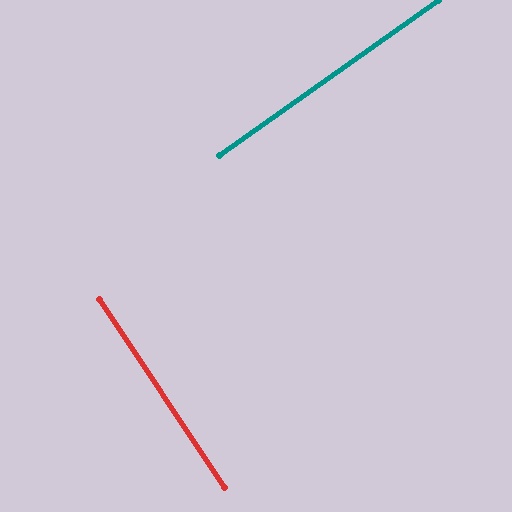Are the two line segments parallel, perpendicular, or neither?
Perpendicular — they meet at approximately 88°.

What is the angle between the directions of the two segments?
Approximately 88 degrees.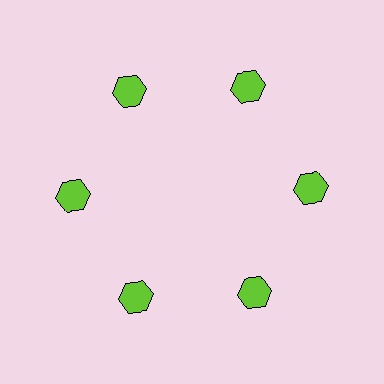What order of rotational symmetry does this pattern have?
This pattern has 6-fold rotational symmetry.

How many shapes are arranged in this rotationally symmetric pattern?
There are 6 shapes, arranged in 6 groups of 1.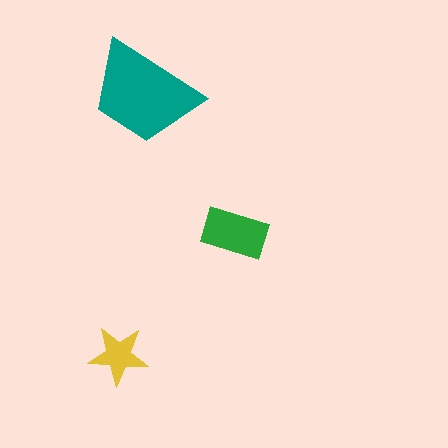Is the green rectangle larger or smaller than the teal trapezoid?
Smaller.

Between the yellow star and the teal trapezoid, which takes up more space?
The teal trapezoid.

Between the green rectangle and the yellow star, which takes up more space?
The green rectangle.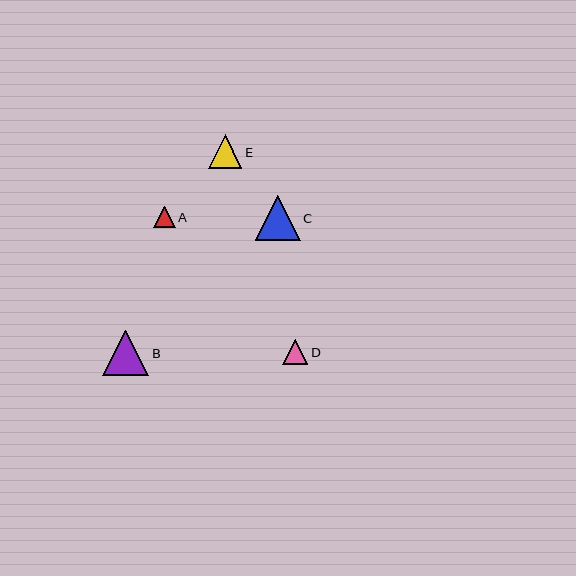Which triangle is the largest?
Triangle B is the largest with a size of approximately 46 pixels.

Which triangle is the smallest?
Triangle A is the smallest with a size of approximately 22 pixels.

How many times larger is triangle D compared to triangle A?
Triangle D is approximately 1.2 times the size of triangle A.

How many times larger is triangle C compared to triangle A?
Triangle C is approximately 2.1 times the size of triangle A.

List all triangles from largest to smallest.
From largest to smallest: B, C, E, D, A.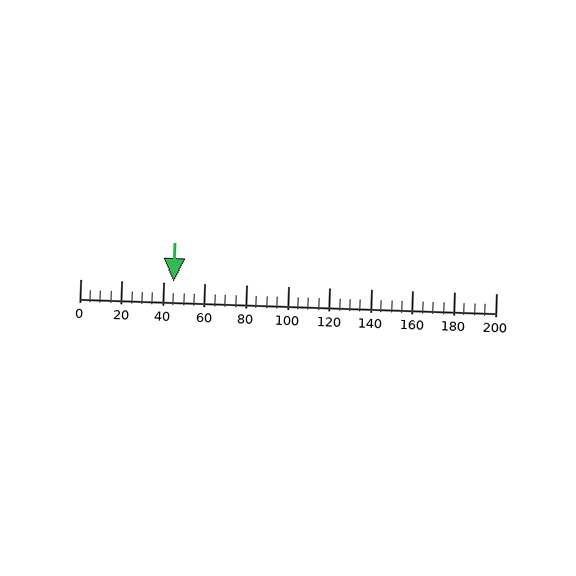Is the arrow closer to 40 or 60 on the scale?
The arrow is closer to 40.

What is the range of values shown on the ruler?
The ruler shows values from 0 to 200.